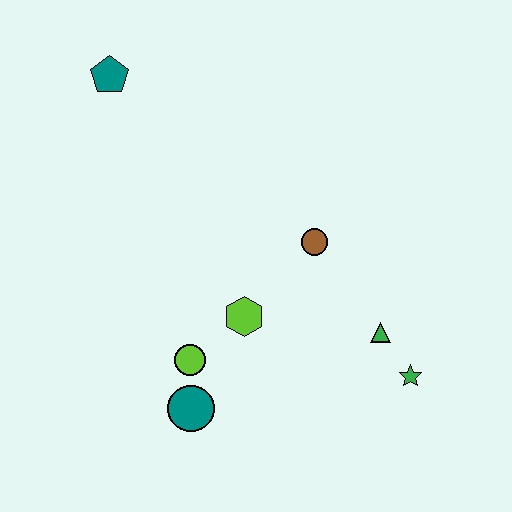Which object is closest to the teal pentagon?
The brown circle is closest to the teal pentagon.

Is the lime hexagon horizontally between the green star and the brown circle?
No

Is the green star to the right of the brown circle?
Yes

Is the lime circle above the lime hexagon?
No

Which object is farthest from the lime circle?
The teal pentagon is farthest from the lime circle.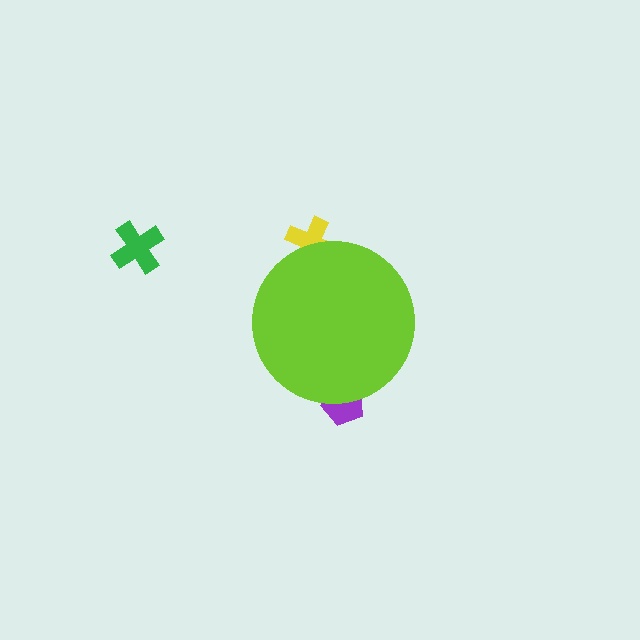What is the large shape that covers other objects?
A lime circle.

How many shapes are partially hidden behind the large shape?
2 shapes are partially hidden.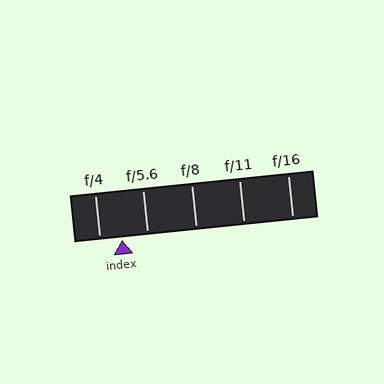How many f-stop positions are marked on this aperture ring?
There are 5 f-stop positions marked.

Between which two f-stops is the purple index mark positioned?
The index mark is between f/4 and f/5.6.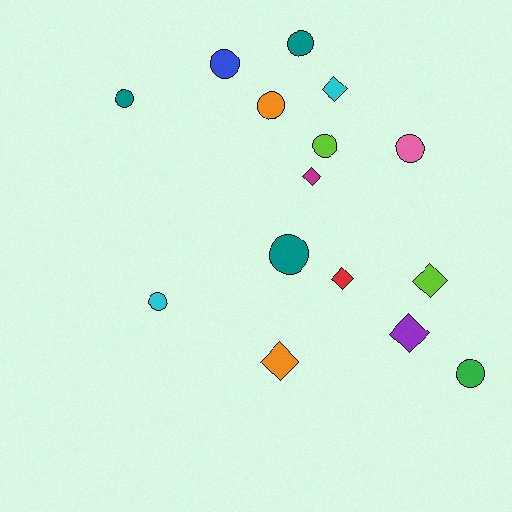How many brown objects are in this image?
There are no brown objects.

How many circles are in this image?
There are 9 circles.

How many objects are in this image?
There are 15 objects.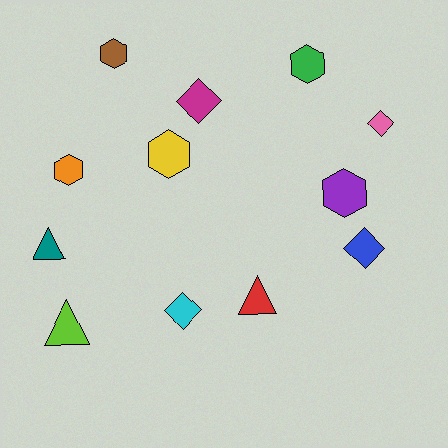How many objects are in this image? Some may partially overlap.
There are 12 objects.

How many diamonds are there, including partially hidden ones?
There are 4 diamonds.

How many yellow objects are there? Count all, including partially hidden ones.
There is 1 yellow object.